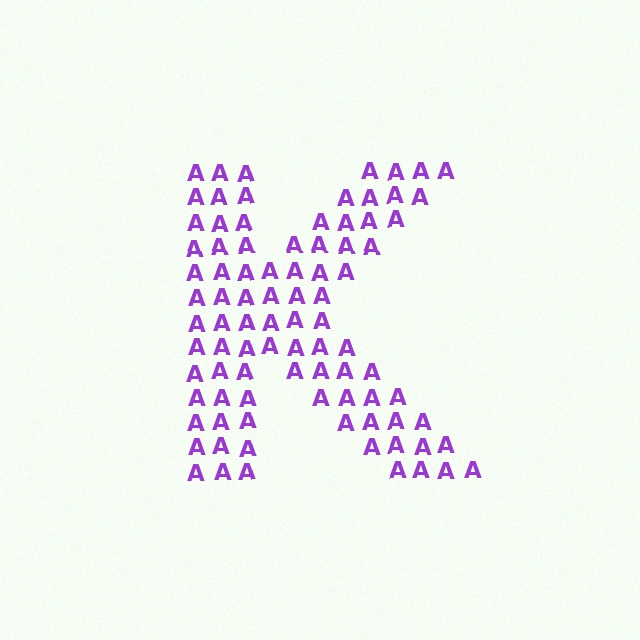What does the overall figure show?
The overall figure shows the letter K.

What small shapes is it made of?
It is made of small letter A's.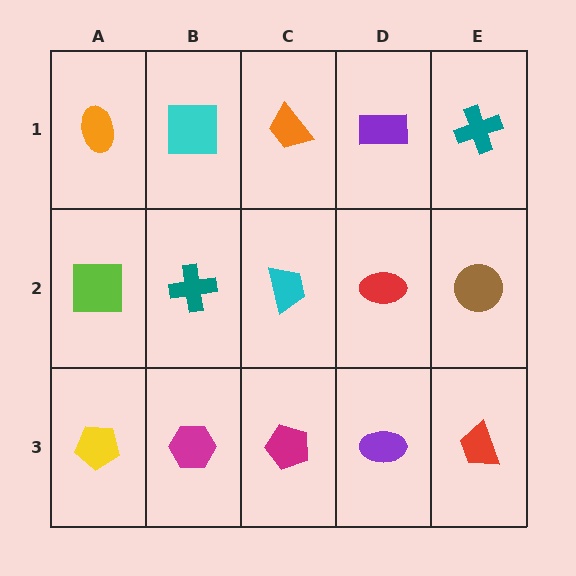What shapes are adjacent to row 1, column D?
A red ellipse (row 2, column D), an orange trapezoid (row 1, column C), a teal cross (row 1, column E).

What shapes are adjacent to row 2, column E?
A teal cross (row 1, column E), a red trapezoid (row 3, column E), a red ellipse (row 2, column D).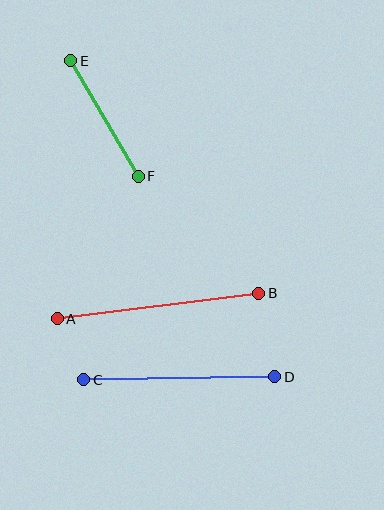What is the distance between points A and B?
The distance is approximately 203 pixels.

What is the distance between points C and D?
The distance is approximately 191 pixels.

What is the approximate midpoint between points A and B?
The midpoint is at approximately (158, 306) pixels.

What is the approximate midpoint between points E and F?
The midpoint is at approximately (104, 119) pixels.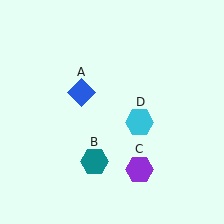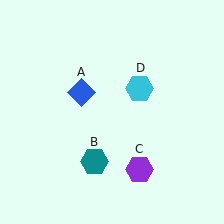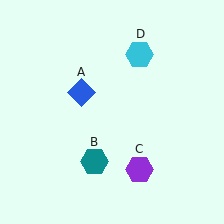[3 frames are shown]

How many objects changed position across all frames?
1 object changed position: cyan hexagon (object D).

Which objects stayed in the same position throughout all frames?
Blue diamond (object A) and teal hexagon (object B) and purple hexagon (object C) remained stationary.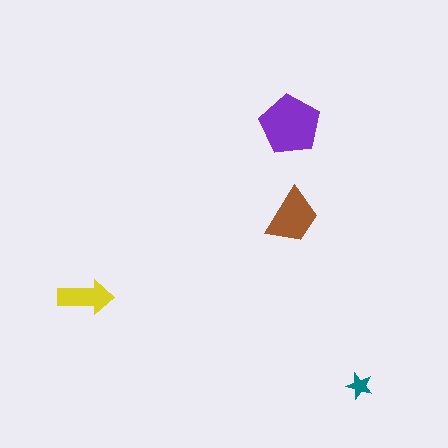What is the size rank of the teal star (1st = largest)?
4th.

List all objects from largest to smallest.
The purple pentagon, the brown trapezoid, the yellow arrow, the teal star.